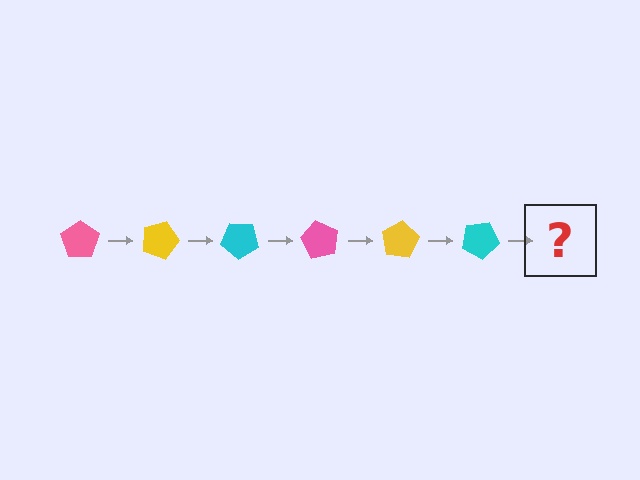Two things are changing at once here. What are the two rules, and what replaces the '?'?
The two rules are that it rotates 20 degrees each step and the color cycles through pink, yellow, and cyan. The '?' should be a pink pentagon, rotated 120 degrees from the start.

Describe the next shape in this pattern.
It should be a pink pentagon, rotated 120 degrees from the start.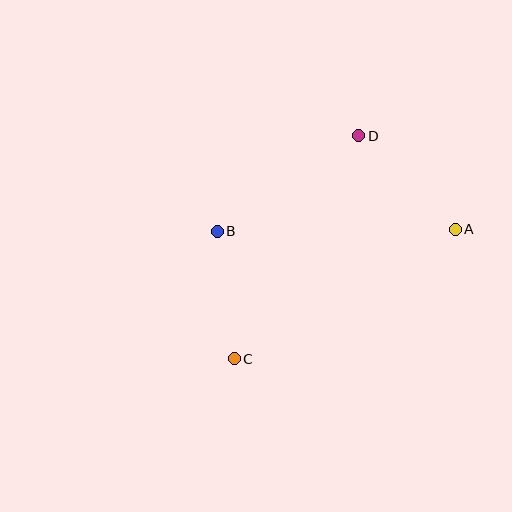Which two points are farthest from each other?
Points A and C are farthest from each other.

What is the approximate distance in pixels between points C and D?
The distance between C and D is approximately 256 pixels.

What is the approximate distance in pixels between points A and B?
The distance between A and B is approximately 238 pixels.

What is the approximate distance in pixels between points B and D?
The distance between B and D is approximately 171 pixels.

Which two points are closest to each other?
Points B and C are closest to each other.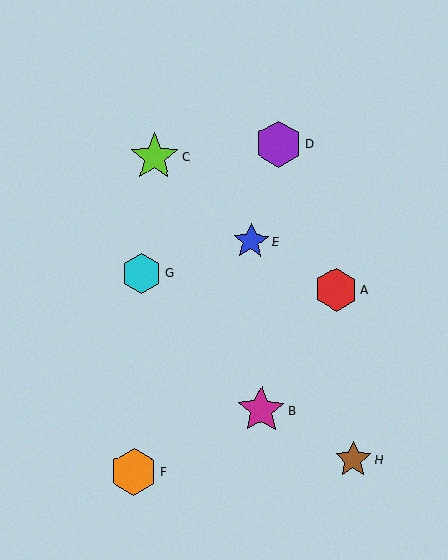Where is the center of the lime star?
The center of the lime star is at (154, 157).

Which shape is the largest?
The magenta star (labeled B) is the largest.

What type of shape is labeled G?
Shape G is a cyan hexagon.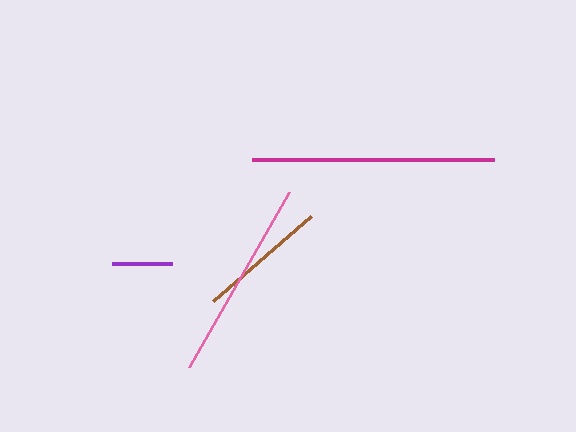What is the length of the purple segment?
The purple segment is approximately 60 pixels long.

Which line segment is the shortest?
The purple line is the shortest at approximately 60 pixels.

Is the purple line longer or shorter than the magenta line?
The magenta line is longer than the purple line.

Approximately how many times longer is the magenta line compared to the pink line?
The magenta line is approximately 1.2 times the length of the pink line.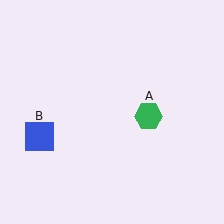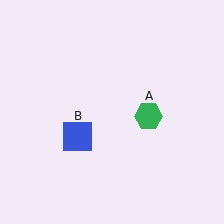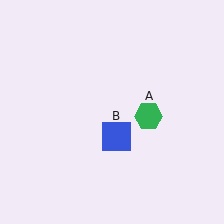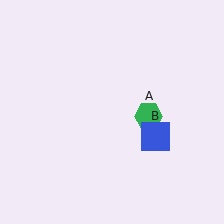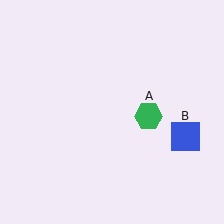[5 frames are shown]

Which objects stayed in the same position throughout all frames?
Green hexagon (object A) remained stationary.